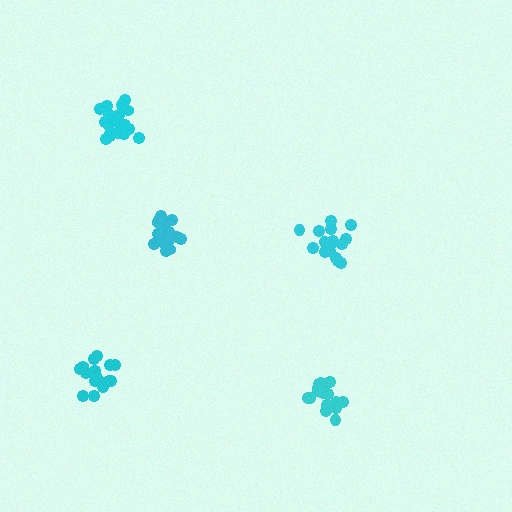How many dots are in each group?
Group 1: 17 dots, Group 2: 21 dots, Group 3: 19 dots, Group 4: 17 dots, Group 5: 21 dots (95 total).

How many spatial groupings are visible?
There are 5 spatial groupings.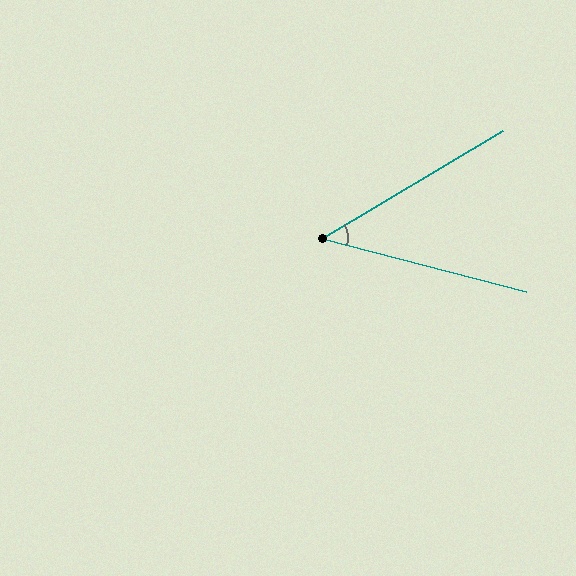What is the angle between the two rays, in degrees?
Approximately 45 degrees.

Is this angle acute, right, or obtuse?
It is acute.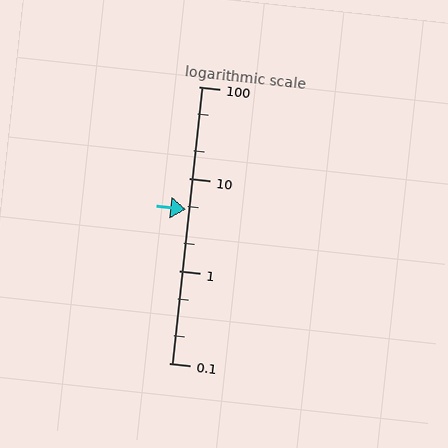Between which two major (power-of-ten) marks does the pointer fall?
The pointer is between 1 and 10.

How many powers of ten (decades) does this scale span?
The scale spans 3 decades, from 0.1 to 100.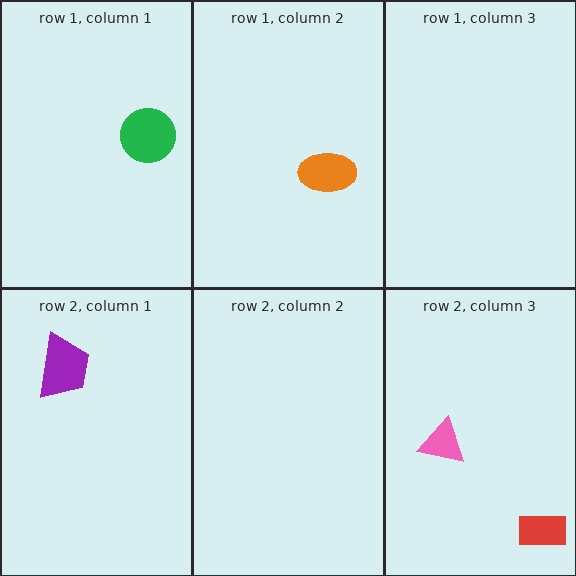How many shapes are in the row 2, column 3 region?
2.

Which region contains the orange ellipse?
The row 1, column 2 region.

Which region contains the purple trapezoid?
The row 2, column 1 region.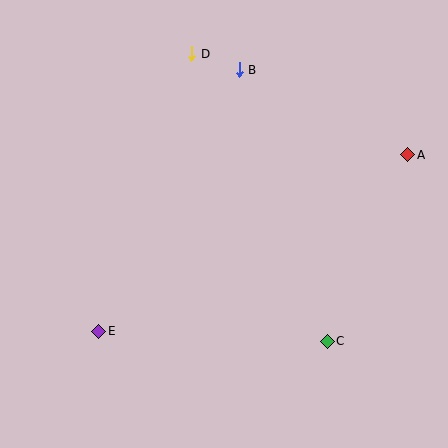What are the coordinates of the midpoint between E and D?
The midpoint between E and D is at (145, 192).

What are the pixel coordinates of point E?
Point E is at (99, 331).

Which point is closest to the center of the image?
Point B at (239, 70) is closest to the center.